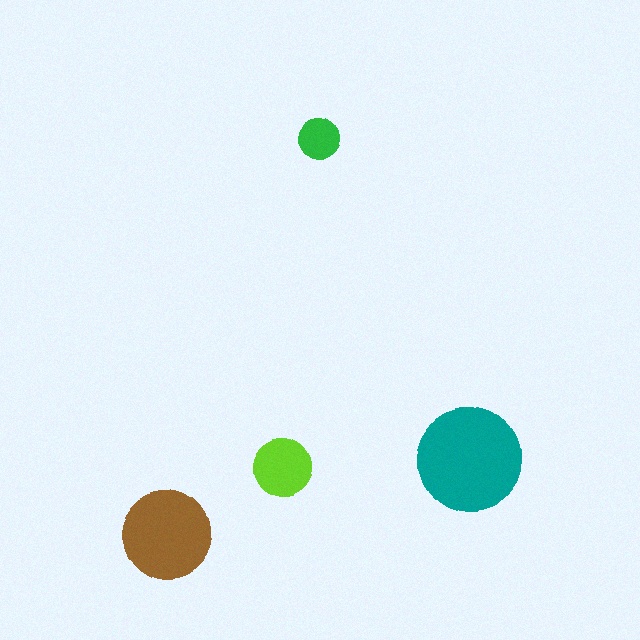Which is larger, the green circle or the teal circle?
The teal one.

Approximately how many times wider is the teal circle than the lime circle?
About 2 times wider.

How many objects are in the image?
There are 4 objects in the image.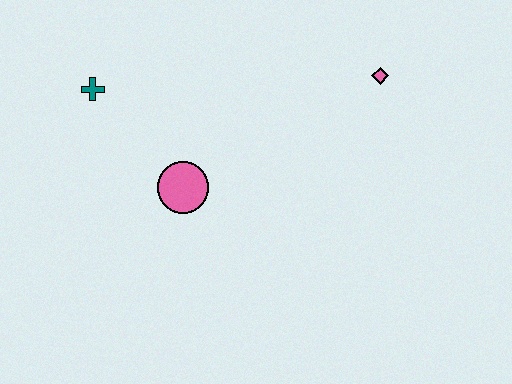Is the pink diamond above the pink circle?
Yes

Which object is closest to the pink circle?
The teal cross is closest to the pink circle.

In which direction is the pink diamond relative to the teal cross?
The pink diamond is to the right of the teal cross.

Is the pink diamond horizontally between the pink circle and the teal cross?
No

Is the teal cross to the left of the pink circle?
Yes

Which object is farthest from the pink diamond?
The teal cross is farthest from the pink diamond.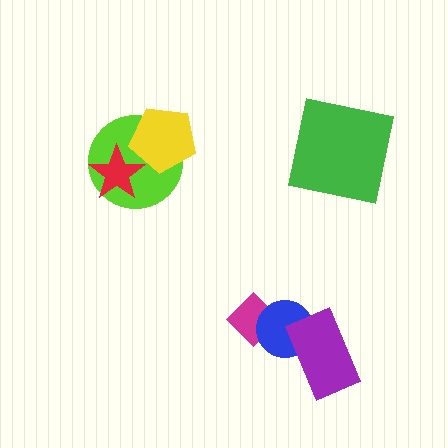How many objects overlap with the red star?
2 objects overlap with the red star.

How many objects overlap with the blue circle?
2 objects overlap with the blue circle.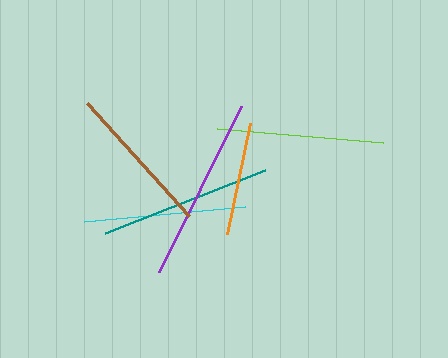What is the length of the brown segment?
The brown segment is approximately 152 pixels long.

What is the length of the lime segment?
The lime segment is approximately 167 pixels long.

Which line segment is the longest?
The purple line is the longest at approximately 185 pixels.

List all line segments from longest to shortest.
From longest to shortest: purple, teal, lime, cyan, brown, orange.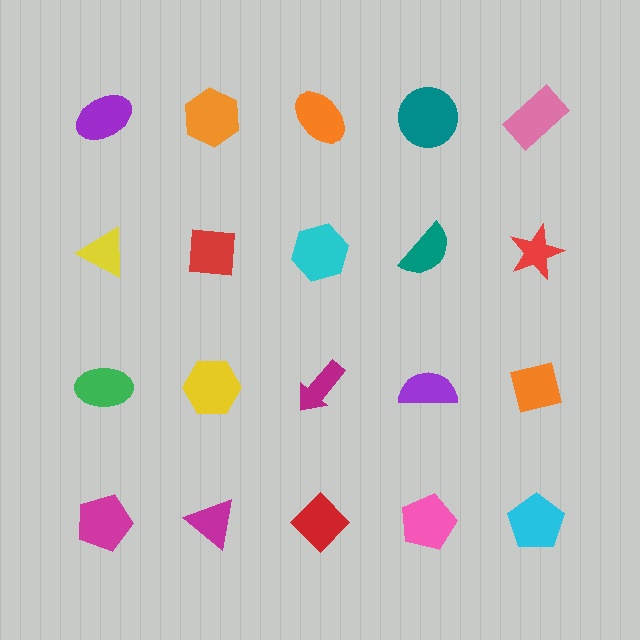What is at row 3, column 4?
A purple semicircle.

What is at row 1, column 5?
A pink rectangle.